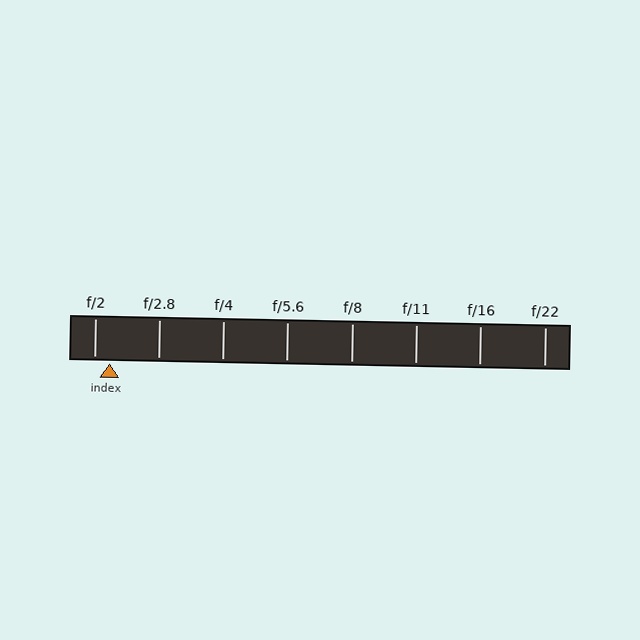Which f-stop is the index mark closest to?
The index mark is closest to f/2.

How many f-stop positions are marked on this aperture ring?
There are 8 f-stop positions marked.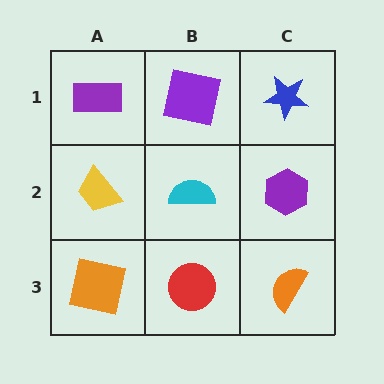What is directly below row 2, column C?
An orange semicircle.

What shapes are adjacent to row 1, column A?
A yellow trapezoid (row 2, column A), a purple square (row 1, column B).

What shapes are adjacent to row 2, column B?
A purple square (row 1, column B), a red circle (row 3, column B), a yellow trapezoid (row 2, column A), a purple hexagon (row 2, column C).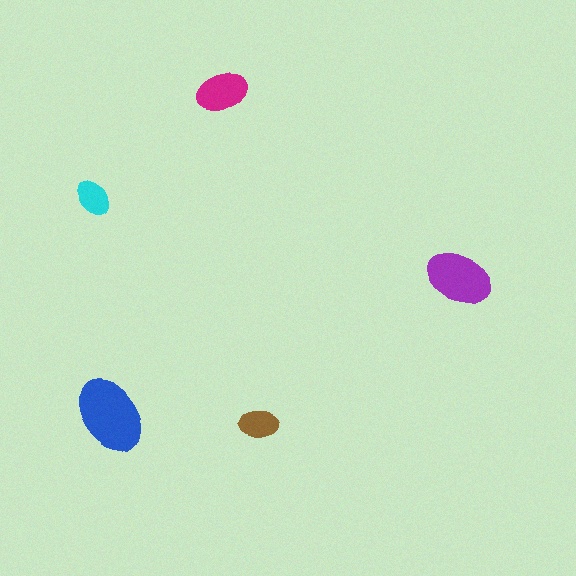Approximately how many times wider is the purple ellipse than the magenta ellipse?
About 1.5 times wider.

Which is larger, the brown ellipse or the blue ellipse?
The blue one.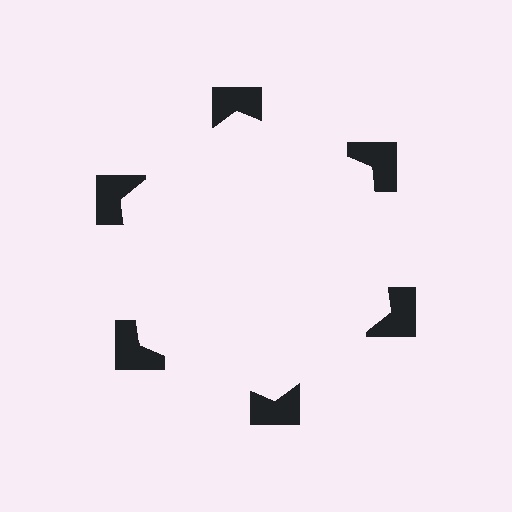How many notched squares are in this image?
There are 6 — one at each vertex of the illusory hexagon.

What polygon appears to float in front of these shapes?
An illusory hexagon — its edges are inferred from the aligned wedge cuts in the notched squares, not physically drawn.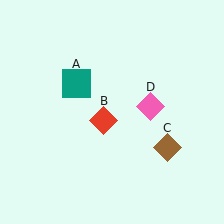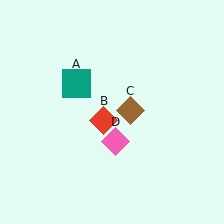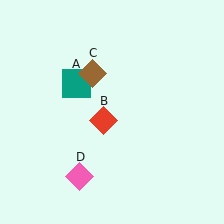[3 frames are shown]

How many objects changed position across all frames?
2 objects changed position: brown diamond (object C), pink diamond (object D).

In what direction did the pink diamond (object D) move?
The pink diamond (object D) moved down and to the left.